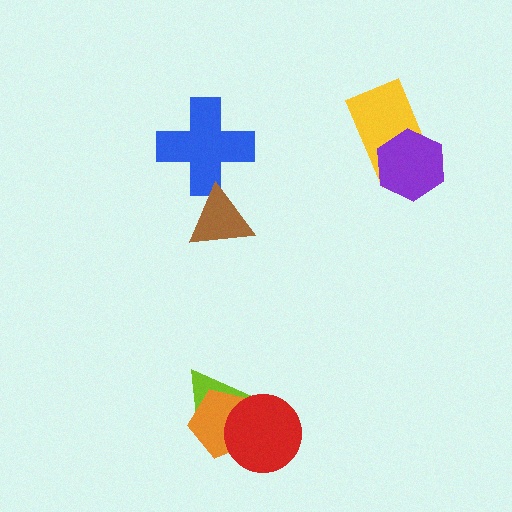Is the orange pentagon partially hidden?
Yes, it is partially covered by another shape.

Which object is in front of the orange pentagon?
The red circle is in front of the orange pentagon.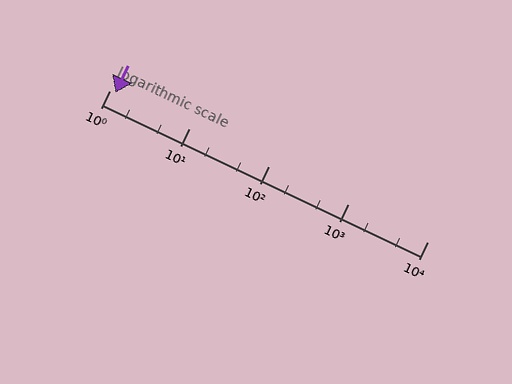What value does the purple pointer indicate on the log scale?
The pointer indicates approximately 1.2.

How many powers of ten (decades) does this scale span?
The scale spans 4 decades, from 1 to 10000.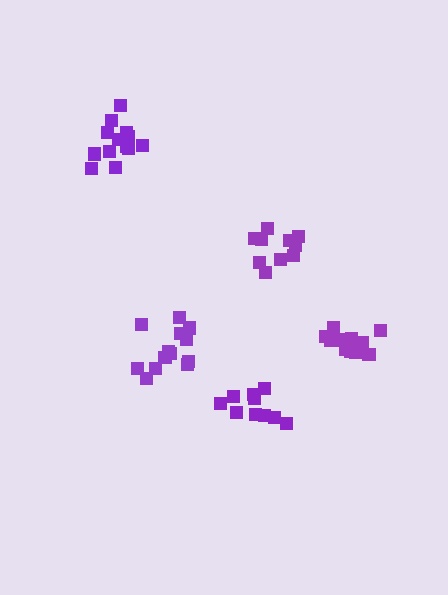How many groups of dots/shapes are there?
There are 5 groups.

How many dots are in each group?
Group 1: 13 dots, Group 2: 14 dots, Group 3: 10 dots, Group 4: 13 dots, Group 5: 10 dots (60 total).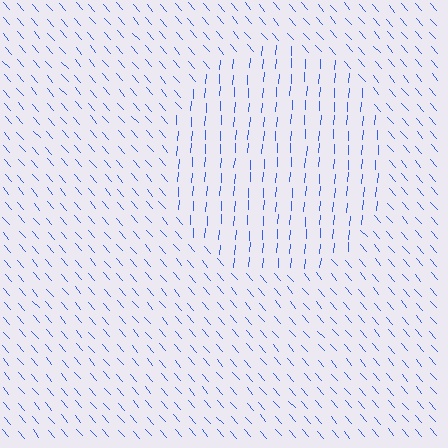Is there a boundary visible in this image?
Yes, there is a texture boundary formed by a change in line orientation.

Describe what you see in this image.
The image is filled with small blue line segments. A circle region in the image has lines oriented differently from the surrounding lines, creating a visible texture boundary.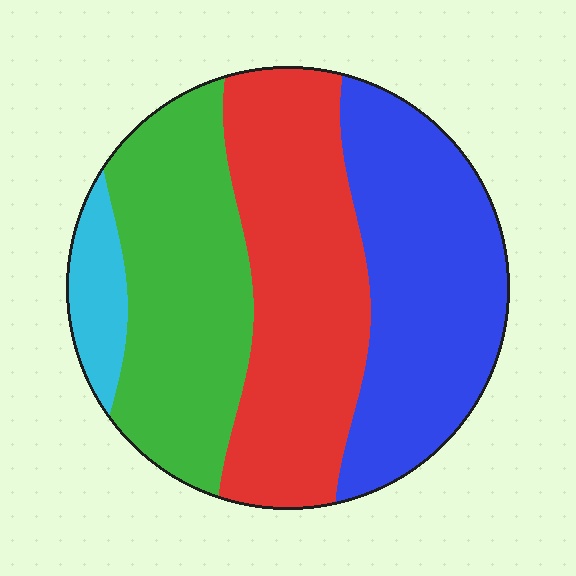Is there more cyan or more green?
Green.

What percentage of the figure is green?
Green takes up about one quarter (1/4) of the figure.